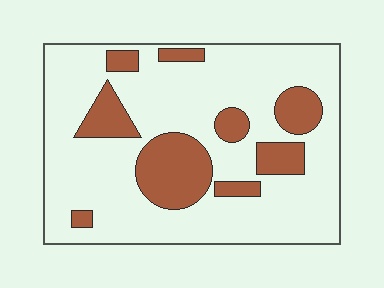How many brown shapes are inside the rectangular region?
9.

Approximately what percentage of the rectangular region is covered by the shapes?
Approximately 25%.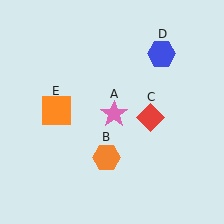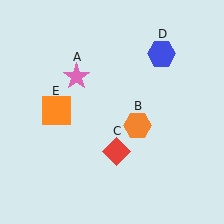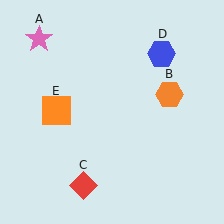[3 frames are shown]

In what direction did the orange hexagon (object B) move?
The orange hexagon (object B) moved up and to the right.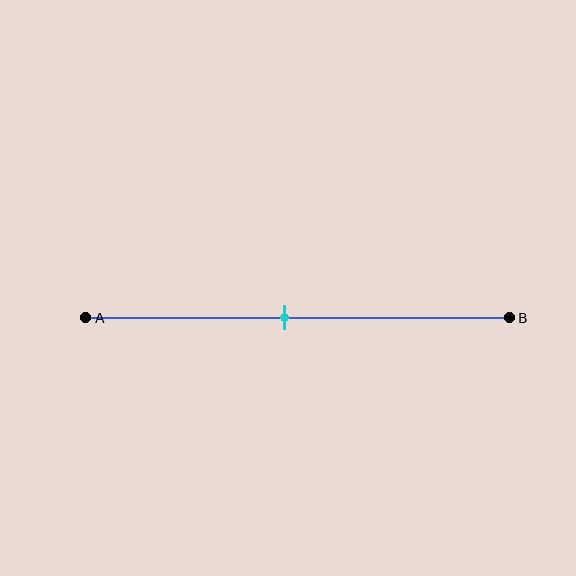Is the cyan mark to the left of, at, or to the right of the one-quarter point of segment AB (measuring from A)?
The cyan mark is to the right of the one-quarter point of segment AB.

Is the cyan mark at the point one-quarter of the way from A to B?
No, the mark is at about 45% from A, not at the 25% one-quarter point.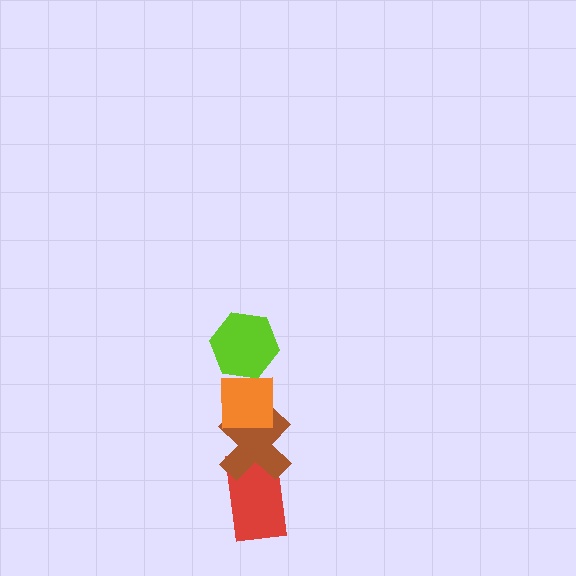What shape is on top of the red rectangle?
The brown cross is on top of the red rectangle.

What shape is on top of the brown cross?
The orange square is on top of the brown cross.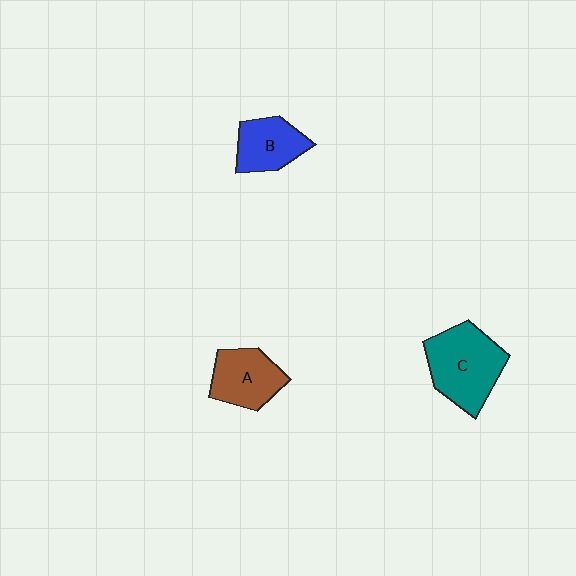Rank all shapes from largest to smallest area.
From largest to smallest: C (teal), A (brown), B (blue).